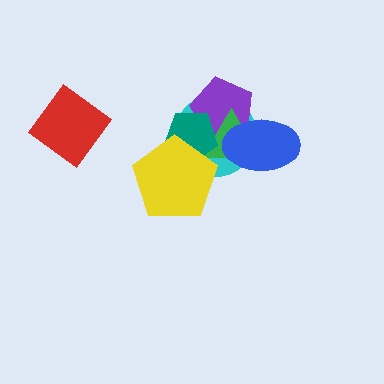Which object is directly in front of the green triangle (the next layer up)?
The teal pentagon is directly in front of the green triangle.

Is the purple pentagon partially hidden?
Yes, it is partially covered by another shape.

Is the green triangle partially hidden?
Yes, it is partially covered by another shape.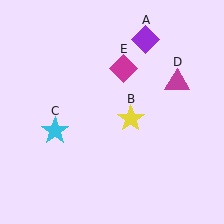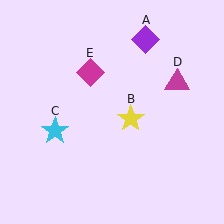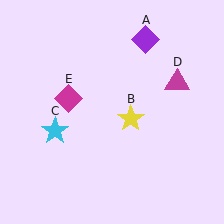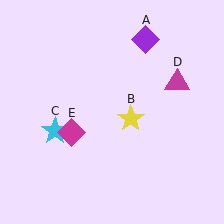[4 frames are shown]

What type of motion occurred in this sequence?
The magenta diamond (object E) rotated counterclockwise around the center of the scene.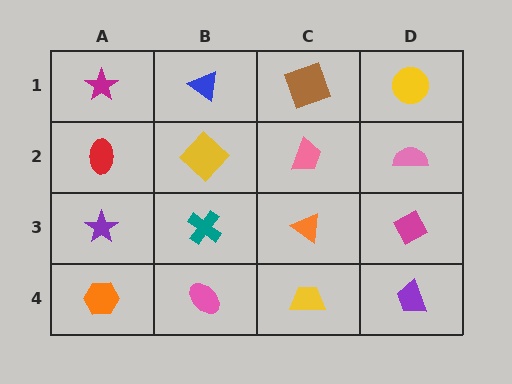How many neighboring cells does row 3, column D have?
3.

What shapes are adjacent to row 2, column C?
A brown square (row 1, column C), an orange triangle (row 3, column C), a yellow diamond (row 2, column B), a pink semicircle (row 2, column D).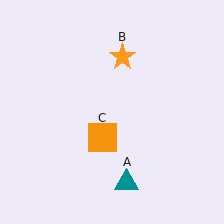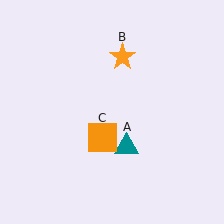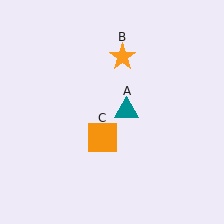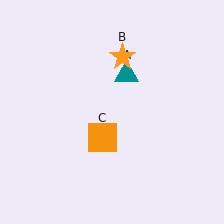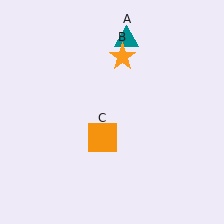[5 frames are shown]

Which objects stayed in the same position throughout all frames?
Orange star (object B) and orange square (object C) remained stationary.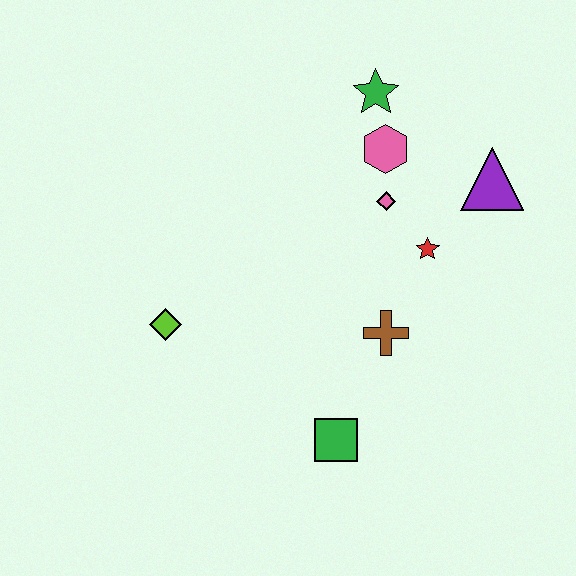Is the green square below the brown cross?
Yes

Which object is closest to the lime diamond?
The green square is closest to the lime diamond.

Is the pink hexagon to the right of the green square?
Yes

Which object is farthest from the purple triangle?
The lime diamond is farthest from the purple triangle.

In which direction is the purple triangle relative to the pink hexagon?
The purple triangle is to the right of the pink hexagon.